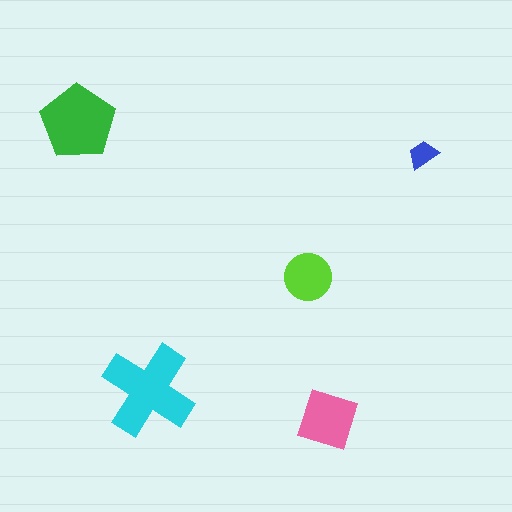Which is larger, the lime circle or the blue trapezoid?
The lime circle.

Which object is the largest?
The cyan cross.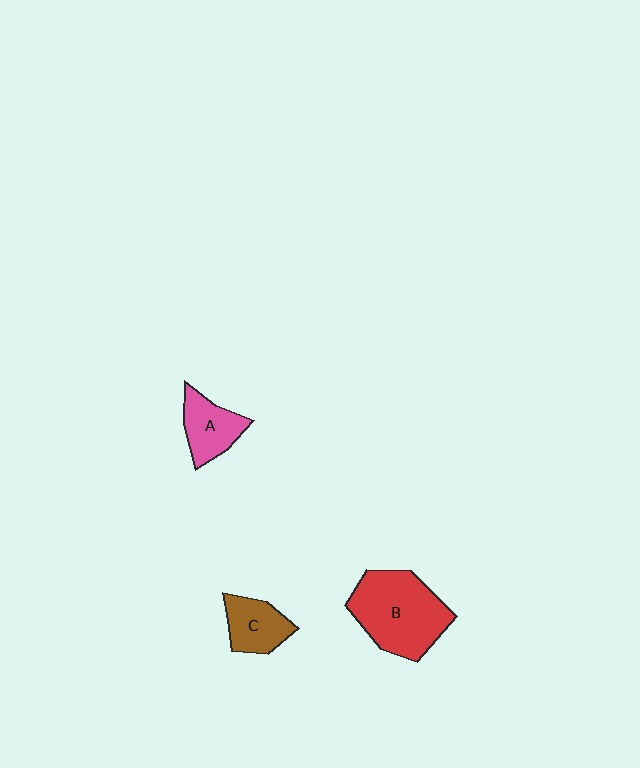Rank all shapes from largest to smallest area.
From largest to smallest: B (red), A (pink), C (brown).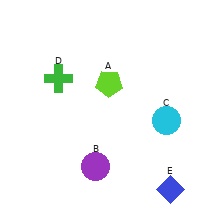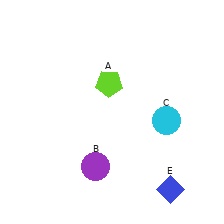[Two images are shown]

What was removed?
The green cross (D) was removed in Image 2.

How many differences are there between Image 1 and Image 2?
There is 1 difference between the two images.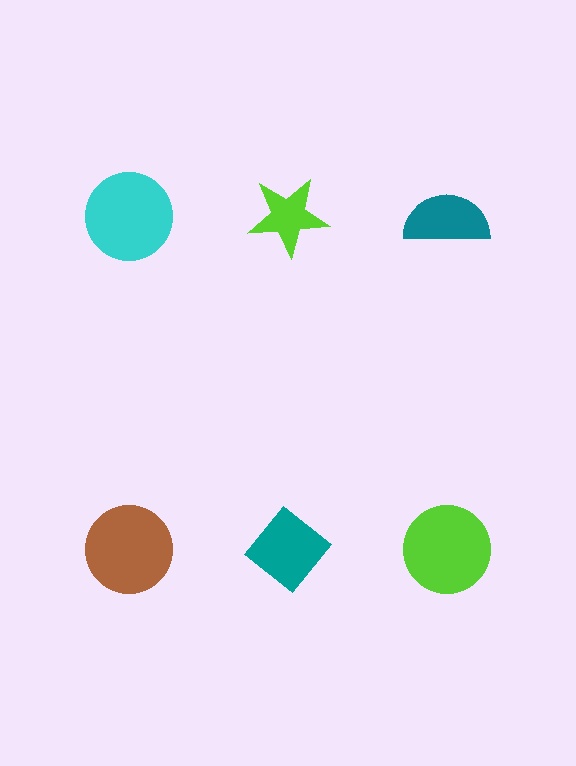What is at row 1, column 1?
A cyan circle.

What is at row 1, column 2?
A lime star.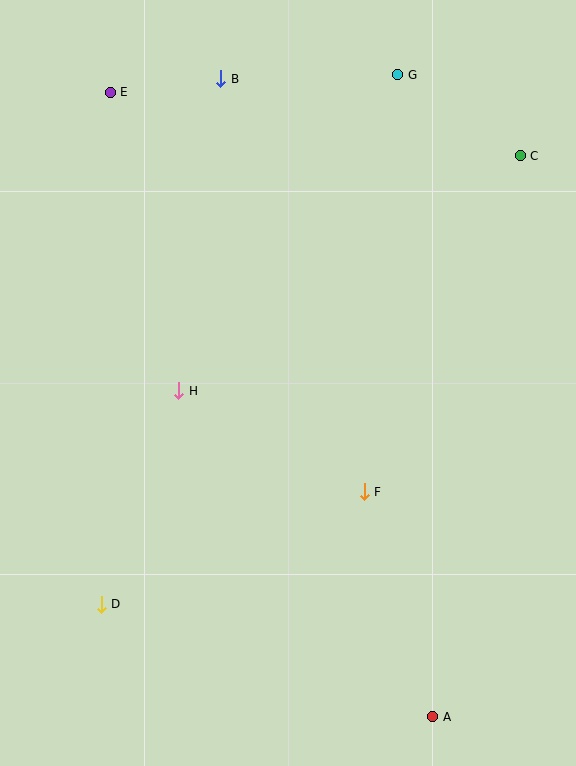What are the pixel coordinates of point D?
Point D is at (101, 604).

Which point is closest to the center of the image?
Point H at (179, 391) is closest to the center.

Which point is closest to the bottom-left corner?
Point D is closest to the bottom-left corner.